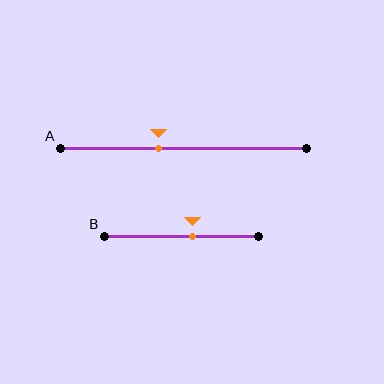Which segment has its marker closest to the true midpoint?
Segment B has its marker closest to the true midpoint.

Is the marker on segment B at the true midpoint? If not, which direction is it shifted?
No, the marker on segment B is shifted to the right by about 7% of the segment length.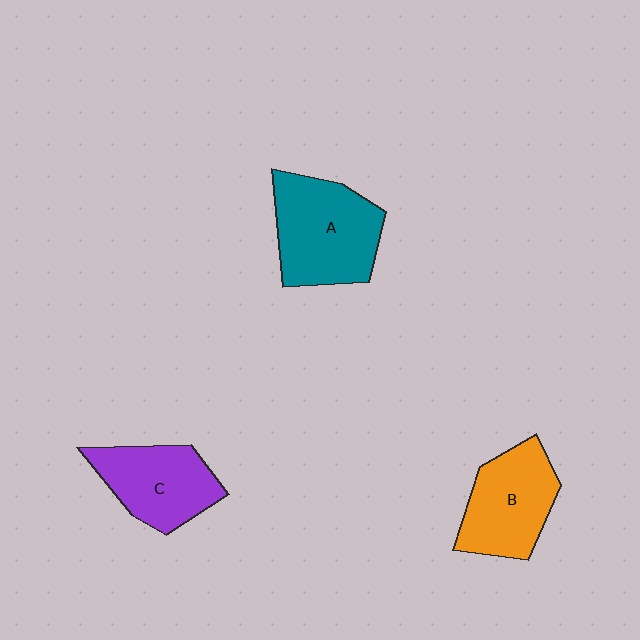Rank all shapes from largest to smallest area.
From largest to smallest: A (teal), B (orange), C (purple).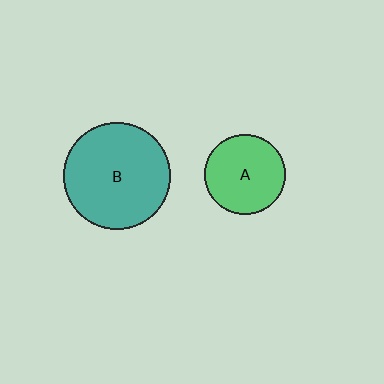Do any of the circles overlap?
No, none of the circles overlap.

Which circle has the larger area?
Circle B (teal).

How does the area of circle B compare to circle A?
Approximately 1.8 times.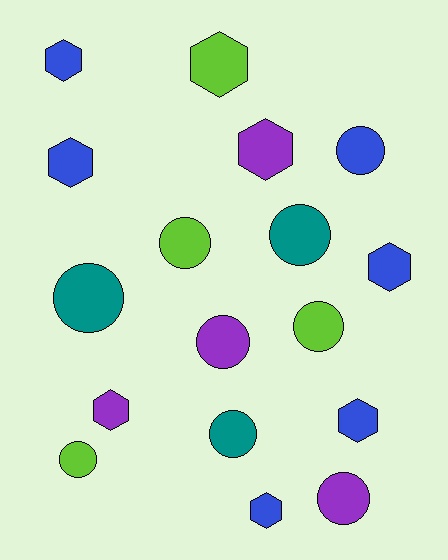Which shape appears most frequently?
Circle, with 9 objects.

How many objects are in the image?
There are 17 objects.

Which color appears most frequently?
Blue, with 6 objects.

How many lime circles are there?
There are 3 lime circles.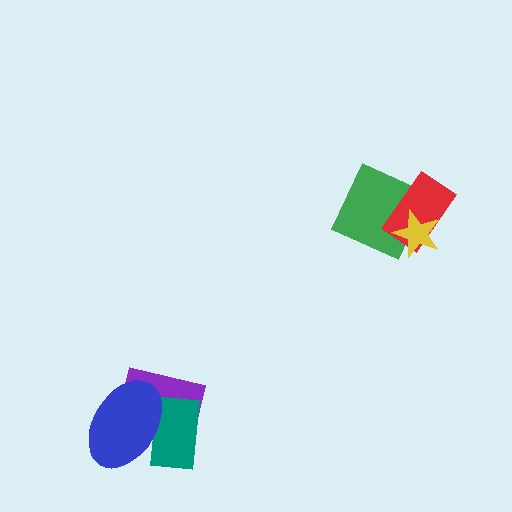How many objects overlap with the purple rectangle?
2 objects overlap with the purple rectangle.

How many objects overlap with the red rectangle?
2 objects overlap with the red rectangle.